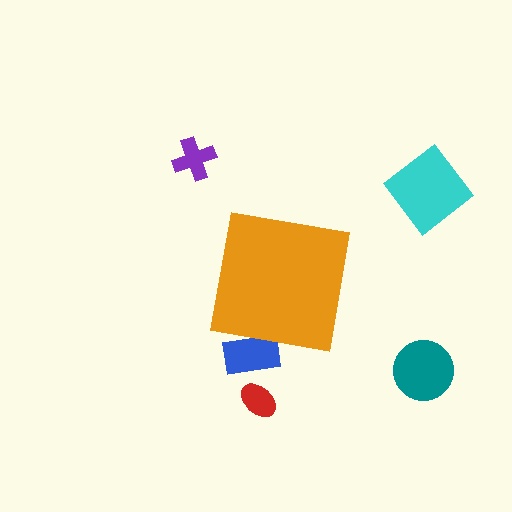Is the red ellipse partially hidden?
No, the red ellipse is fully visible.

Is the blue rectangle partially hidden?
Yes, the blue rectangle is partially hidden behind the orange square.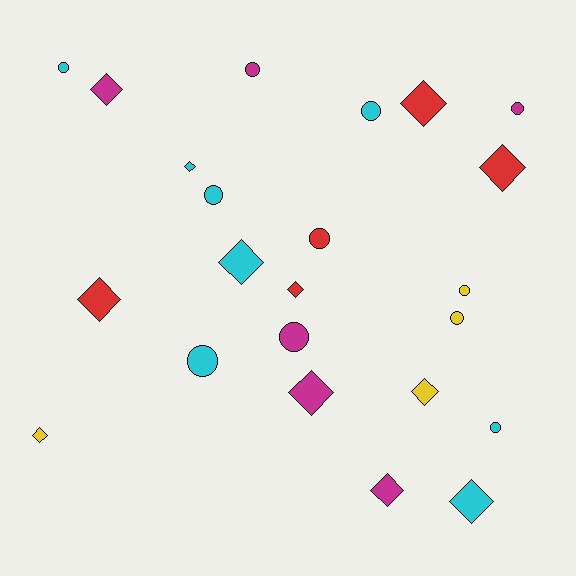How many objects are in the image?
There are 23 objects.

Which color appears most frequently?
Cyan, with 8 objects.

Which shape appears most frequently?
Diamond, with 12 objects.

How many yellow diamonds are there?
There are 2 yellow diamonds.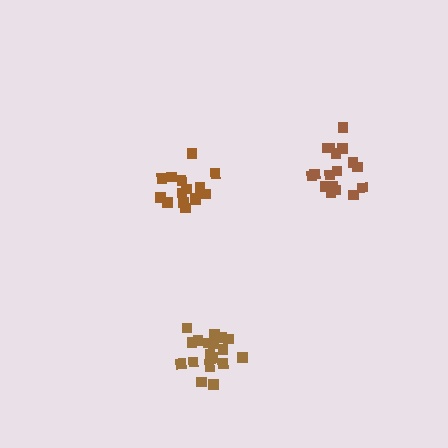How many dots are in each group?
Group 1: 18 dots, Group 2: 15 dots, Group 3: 20 dots (53 total).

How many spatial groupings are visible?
There are 3 spatial groupings.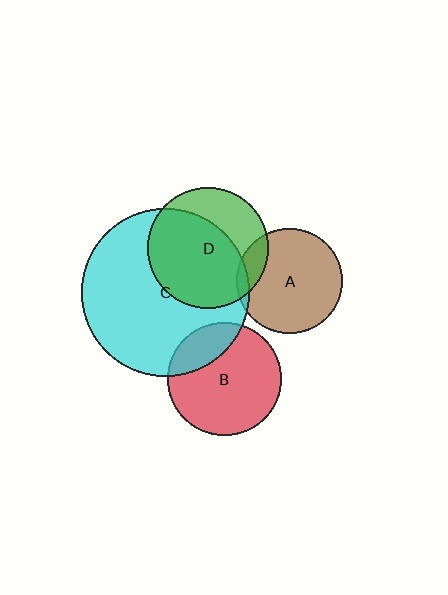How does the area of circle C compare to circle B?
Approximately 2.2 times.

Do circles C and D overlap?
Yes.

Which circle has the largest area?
Circle C (cyan).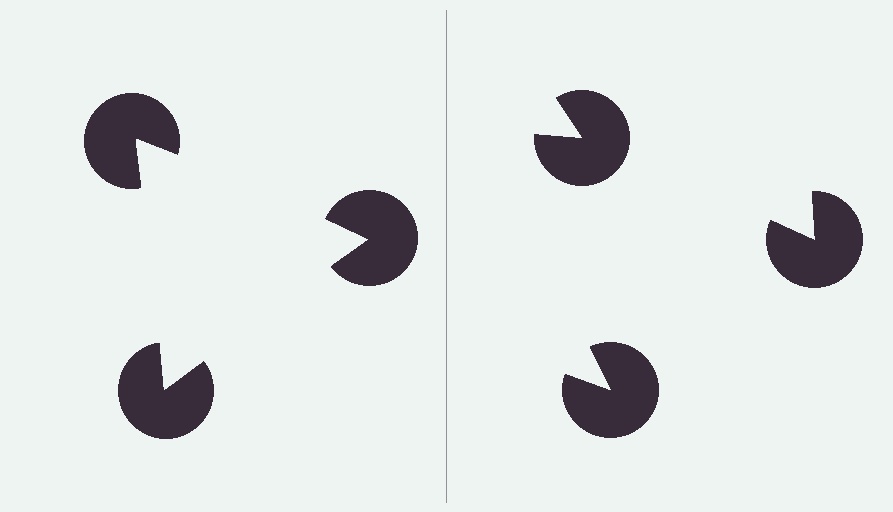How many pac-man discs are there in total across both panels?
6 — 3 on each side.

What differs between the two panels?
The pac-man discs are positioned identically on both sides; only the wedge orientations differ. On the left they align to a triangle; on the right they are misaligned.